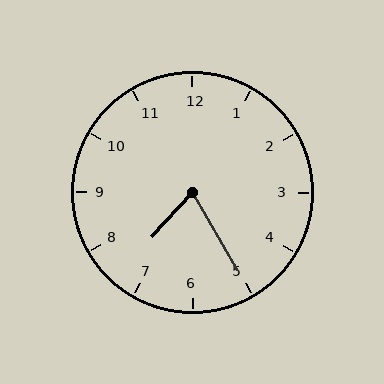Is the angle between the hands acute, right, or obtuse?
It is acute.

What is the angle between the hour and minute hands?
Approximately 72 degrees.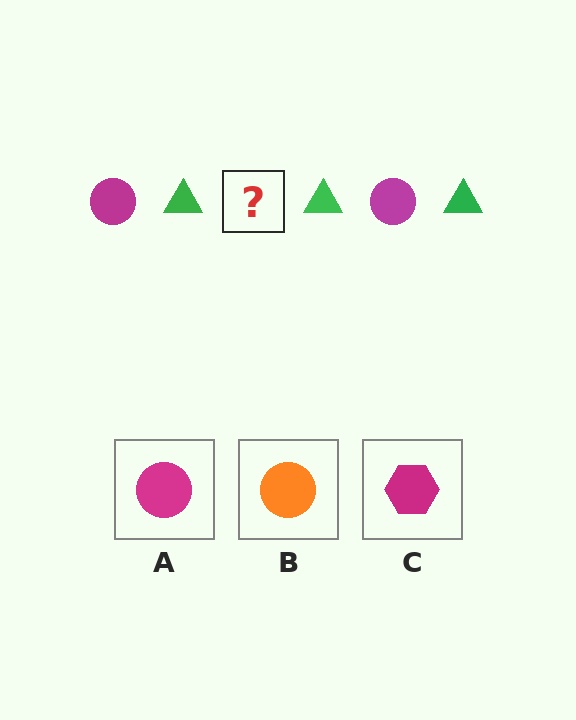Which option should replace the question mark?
Option A.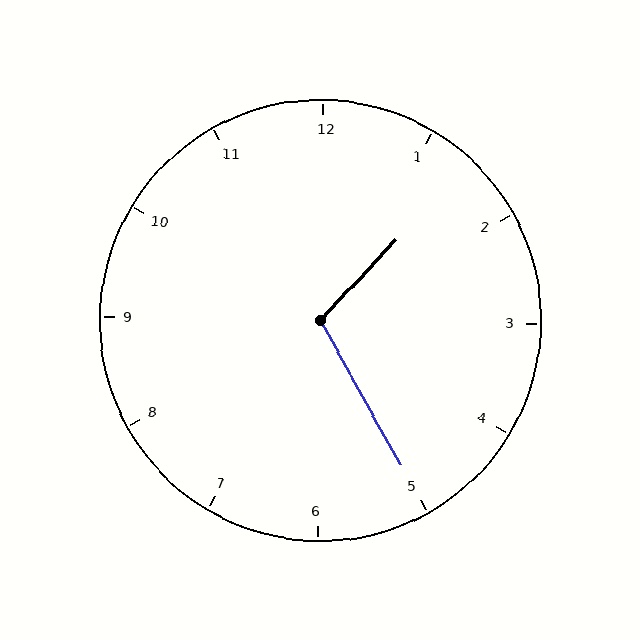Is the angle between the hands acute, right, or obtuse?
It is obtuse.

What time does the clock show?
1:25.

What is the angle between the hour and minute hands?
Approximately 108 degrees.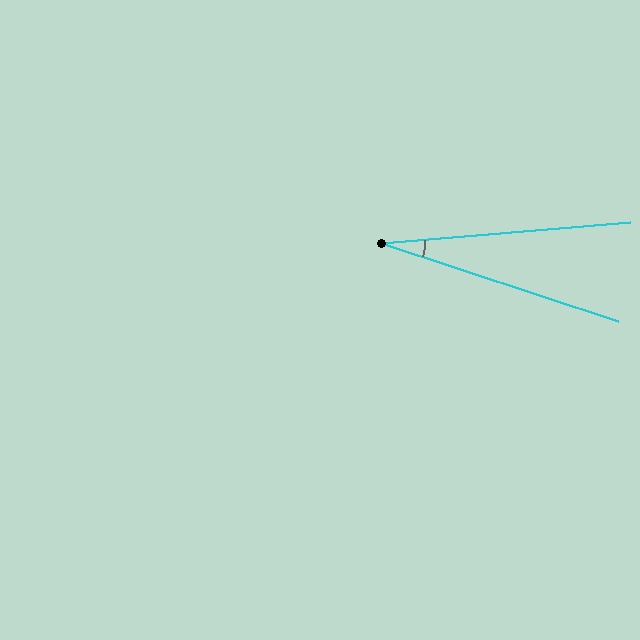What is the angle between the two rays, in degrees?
Approximately 23 degrees.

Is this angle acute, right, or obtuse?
It is acute.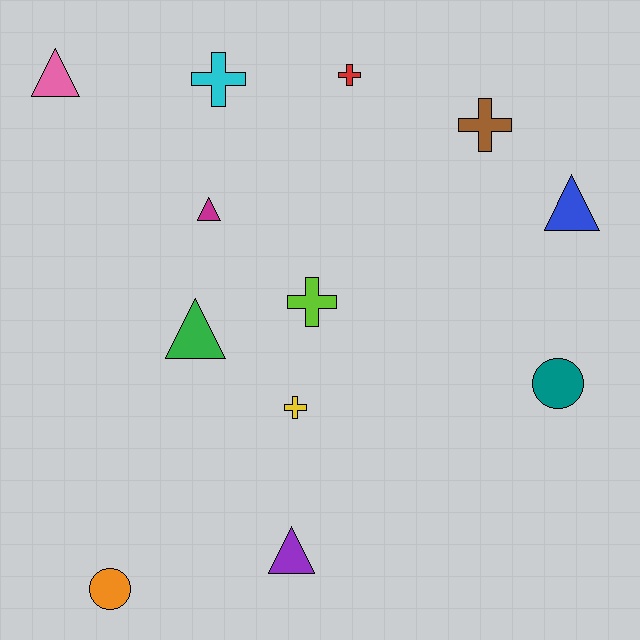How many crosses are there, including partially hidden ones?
There are 5 crosses.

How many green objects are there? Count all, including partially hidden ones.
There is 1 green object.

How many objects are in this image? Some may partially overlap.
There are 12 objects.